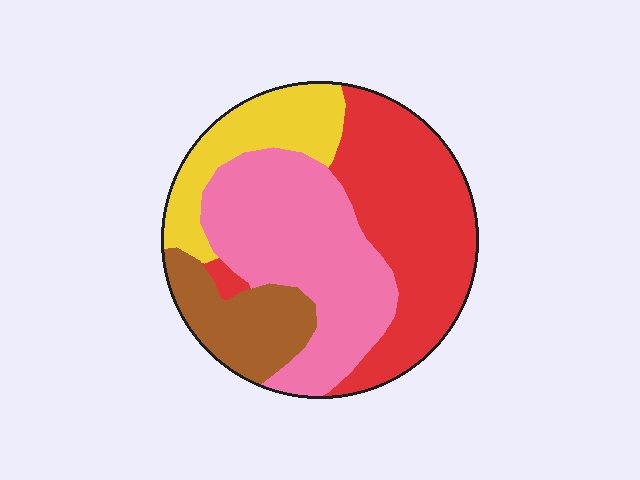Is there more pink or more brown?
Pink.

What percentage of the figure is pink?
Pink covers roughly 35% of the figure.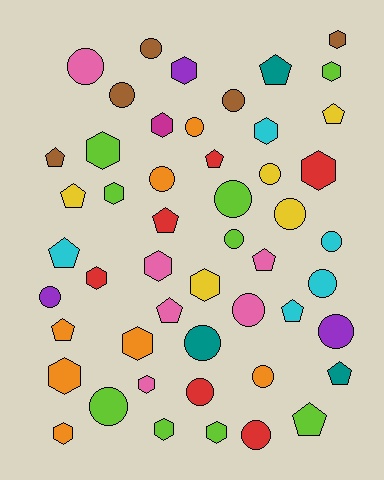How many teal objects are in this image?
There are 3 teal objects.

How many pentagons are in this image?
There are 13 pentagons.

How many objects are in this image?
There are 50 objects.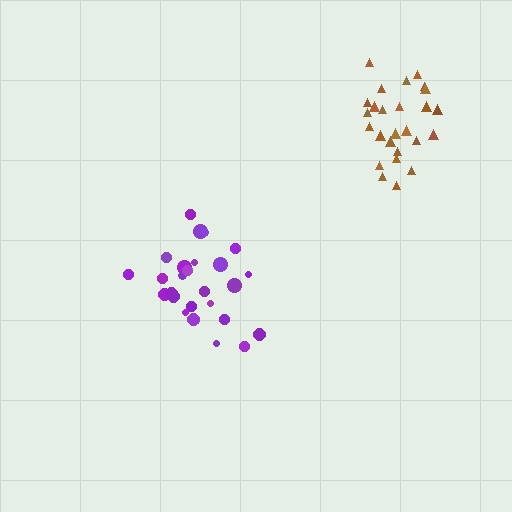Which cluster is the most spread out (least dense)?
Purple.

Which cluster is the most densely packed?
Brown.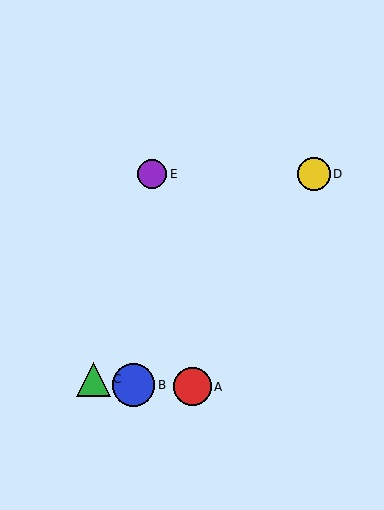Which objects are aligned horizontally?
Objects D, E are aligned horizontally.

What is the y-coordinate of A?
Object A is at y≈387.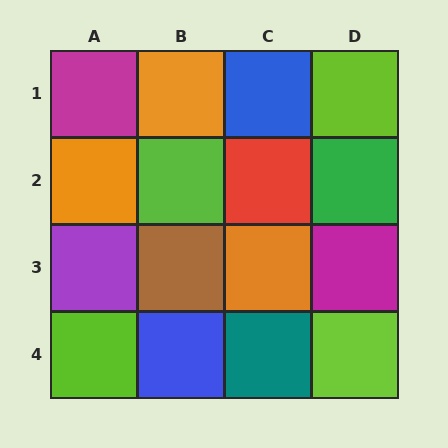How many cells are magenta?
2 cells are magenta.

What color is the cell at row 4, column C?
Teal.